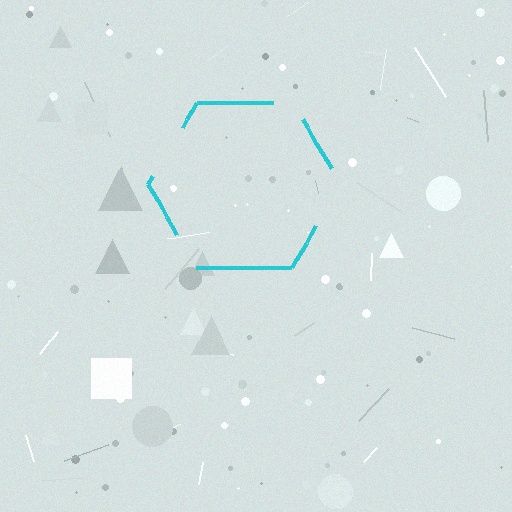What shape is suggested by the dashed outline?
The dashed outline suggests a hexagon.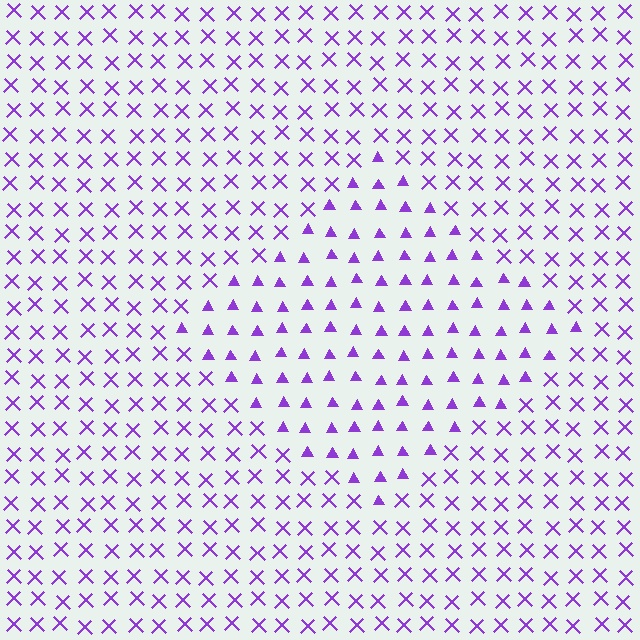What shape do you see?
I see a diamond.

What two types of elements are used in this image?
The image uses triangles inside the diamond region and X marks outside it.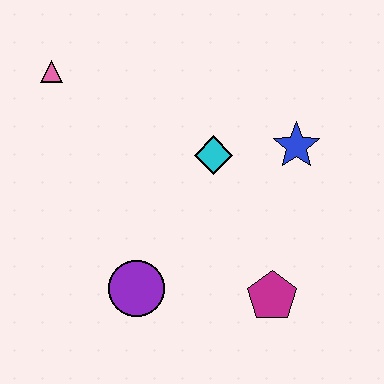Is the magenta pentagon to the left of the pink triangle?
No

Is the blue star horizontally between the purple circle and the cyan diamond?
No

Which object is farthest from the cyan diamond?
The pink triangle is farthest from the cyan diamond.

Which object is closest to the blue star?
The cyan diamond is closest to the blue star.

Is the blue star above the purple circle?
Yes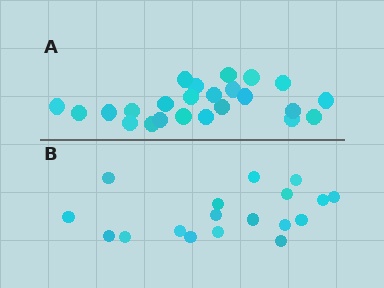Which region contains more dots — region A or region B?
Region A (the top region) has more dots.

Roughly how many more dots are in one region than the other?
Region A has about 6 more dots than region B.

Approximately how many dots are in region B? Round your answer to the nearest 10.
About 20 dots. (The exact count is 18, which rounds to 20.)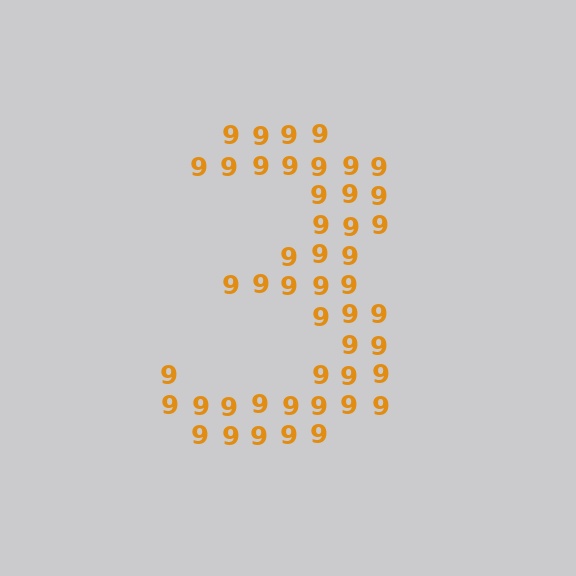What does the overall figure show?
The overall figure shows the digit 3.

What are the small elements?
The small elements are digit 9's.